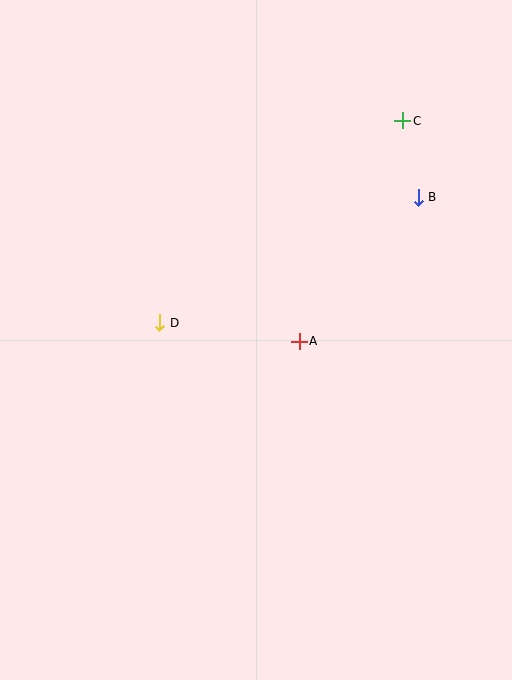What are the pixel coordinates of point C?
Point C is at (403, 121).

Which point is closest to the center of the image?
Point A at (299, 341) is closest to the center.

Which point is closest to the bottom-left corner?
Point D is closest to the bottom-left corner.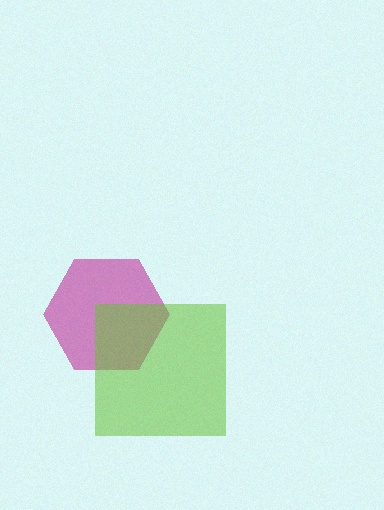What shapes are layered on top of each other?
The layered shapes are: a magenta hexagon, a lime square.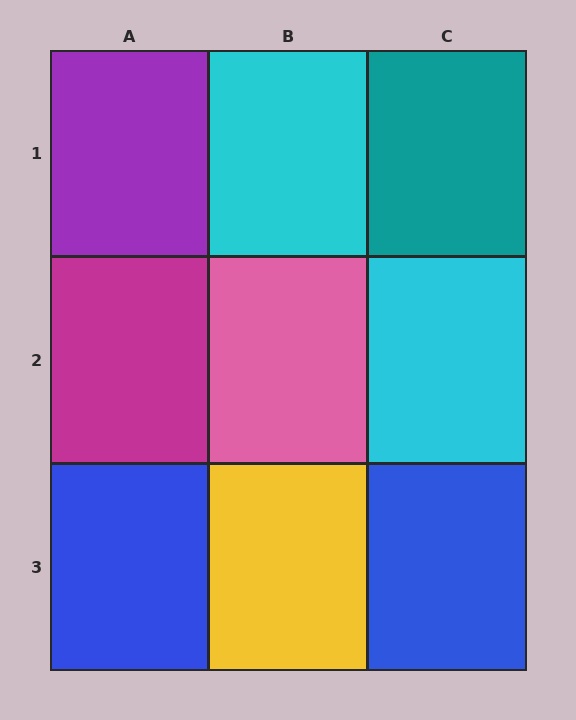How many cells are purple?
1 cell is purple.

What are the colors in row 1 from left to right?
Purple, cyan, teal.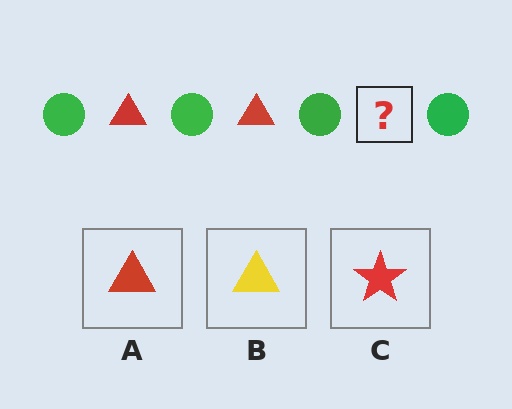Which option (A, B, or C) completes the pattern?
A.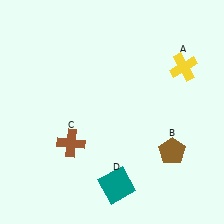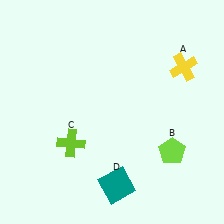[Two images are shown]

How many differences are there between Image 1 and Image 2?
There are 2 differences between the two images.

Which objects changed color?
B changed from brown to lime. C changed from brown to lime.